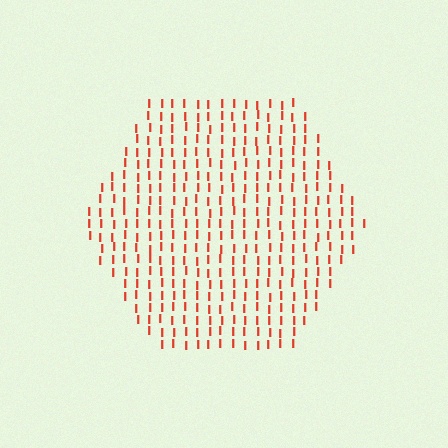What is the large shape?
The large shape is a hexagon.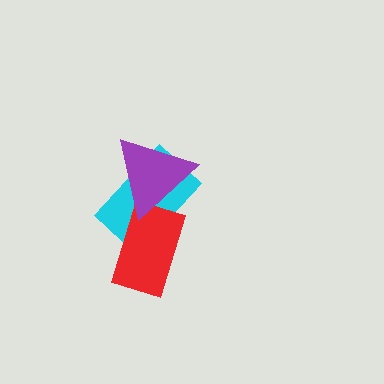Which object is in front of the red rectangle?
The purple triangle is in front of the red rectangle.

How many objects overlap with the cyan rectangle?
2 objects overlap with the cyan rectangle.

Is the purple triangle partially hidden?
No, no other shape covers it.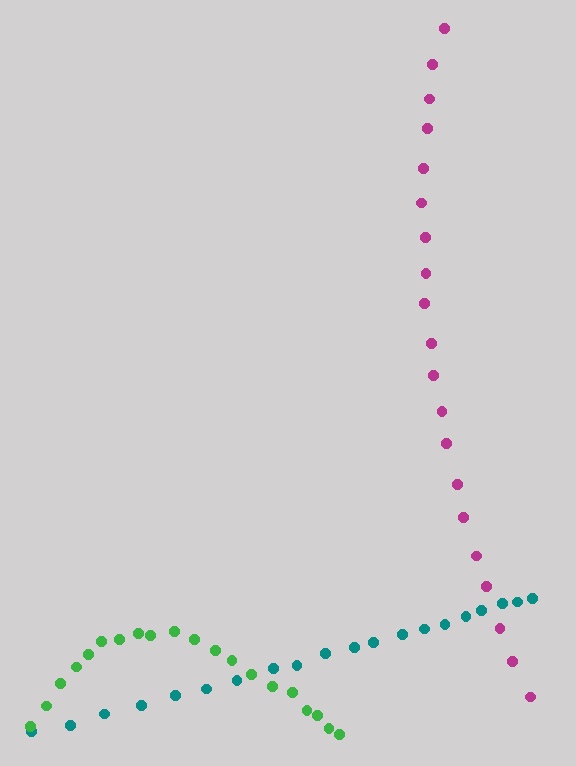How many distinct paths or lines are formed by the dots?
There are 3 distinct paths.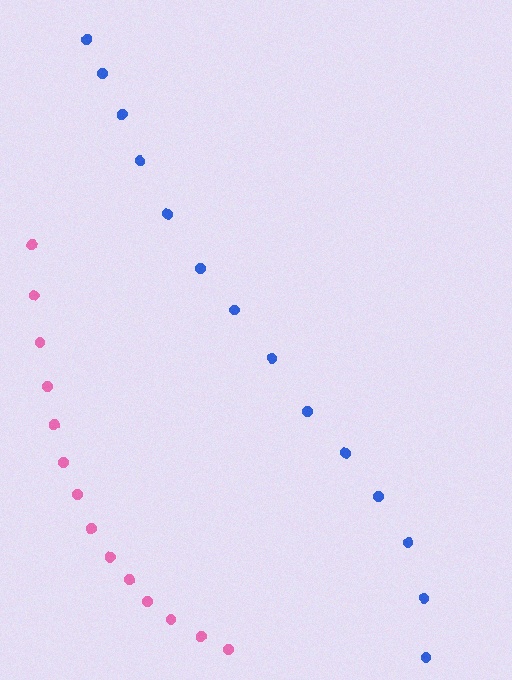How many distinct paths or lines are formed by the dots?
There are 2 distinct paths.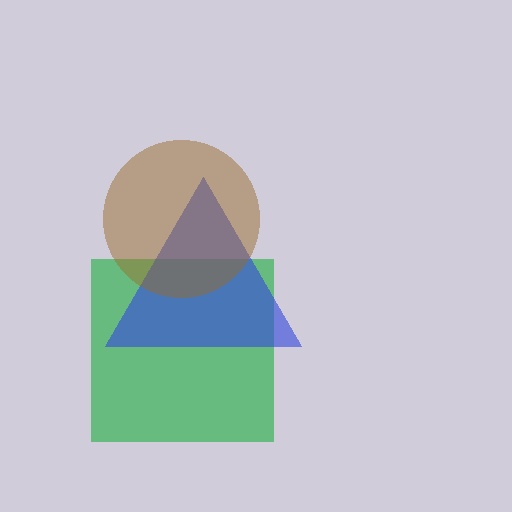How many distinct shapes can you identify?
There are 3 distinct shapes: a green square, a blue triangle, a brown circle.